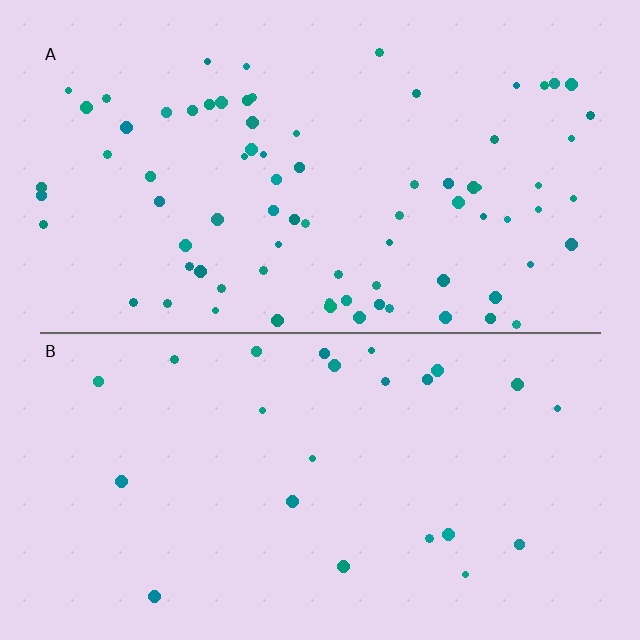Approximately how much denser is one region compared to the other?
Approximately 3.3× — region A over region B.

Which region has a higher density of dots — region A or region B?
A (the top).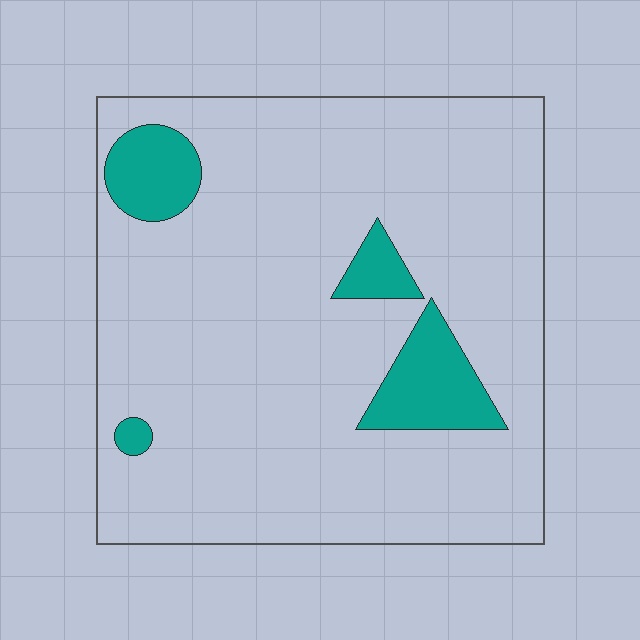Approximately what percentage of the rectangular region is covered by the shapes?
Approximately 10%.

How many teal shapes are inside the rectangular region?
4.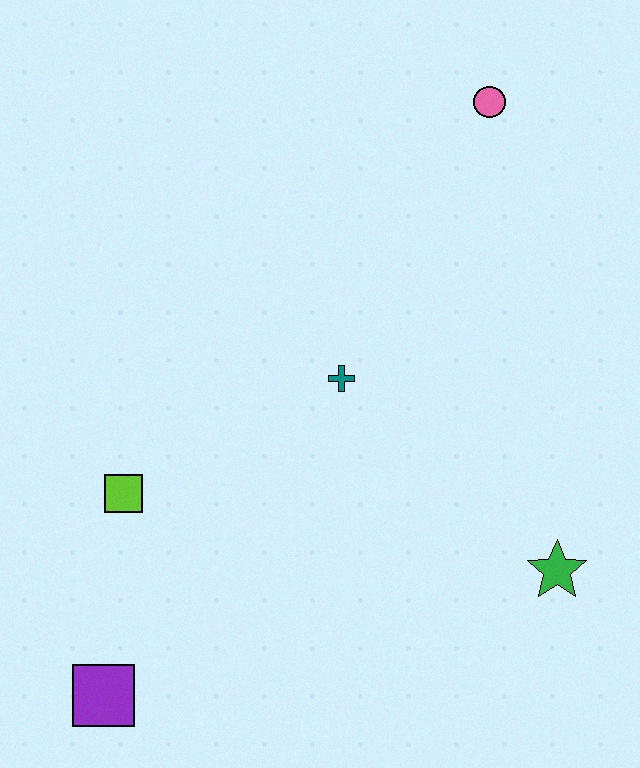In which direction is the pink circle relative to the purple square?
The pink circle is above the purple square.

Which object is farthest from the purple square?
The pink circle is farthest from the purple square.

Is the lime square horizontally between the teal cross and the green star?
No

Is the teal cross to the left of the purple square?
No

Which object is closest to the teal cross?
The lime square is closest to the teal cross.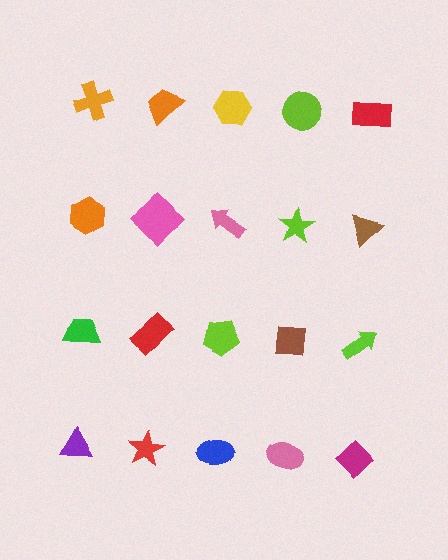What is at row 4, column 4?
A pink ellipse.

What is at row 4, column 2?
A red star.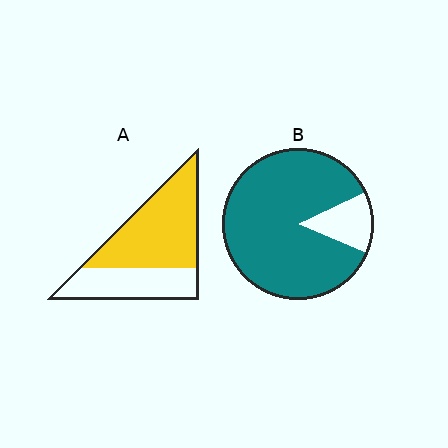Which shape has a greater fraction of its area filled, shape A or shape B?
Shape B.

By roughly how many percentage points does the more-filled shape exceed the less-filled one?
By roughly 25 percentage points (B over A).